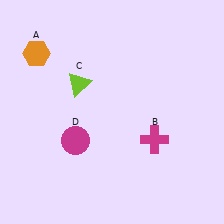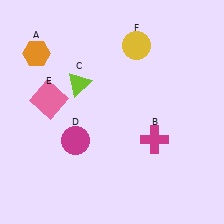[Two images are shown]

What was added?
A pink square (E), a yellow circle (F) were added in Image 2.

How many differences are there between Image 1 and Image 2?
There are 2 differences between the two images.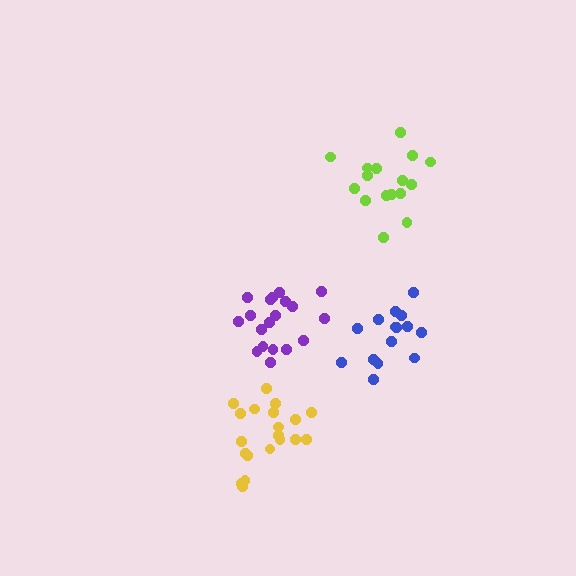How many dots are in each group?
Group 1: 21 dots, Group 2: 15 dots, Group 3: 16 dots, Group 4: 19 dots (71 total).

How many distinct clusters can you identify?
There are 4 distinct clusters.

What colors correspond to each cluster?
The clusters are colored: yellow, blue, lime, purple.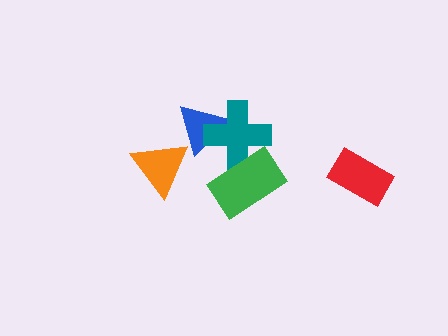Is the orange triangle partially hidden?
No, no other shape covers it.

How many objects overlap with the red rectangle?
0 objects overlap with the red rectangle.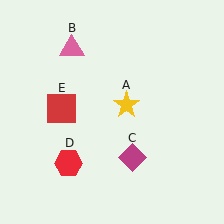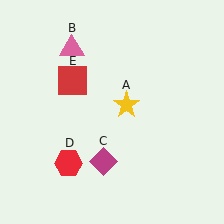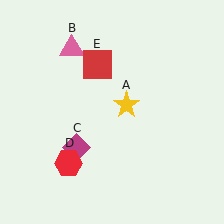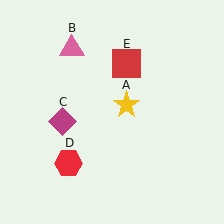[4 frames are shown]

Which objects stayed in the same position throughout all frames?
Yellow star (object A) and pink triangle (object B) and red hexagon (object D) remained stationary.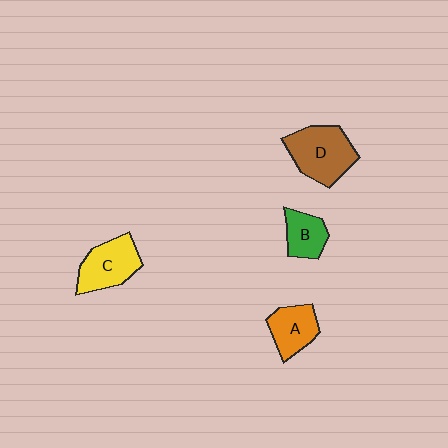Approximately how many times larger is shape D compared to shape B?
Approximately 1.8 times.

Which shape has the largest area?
Shape D (brown).